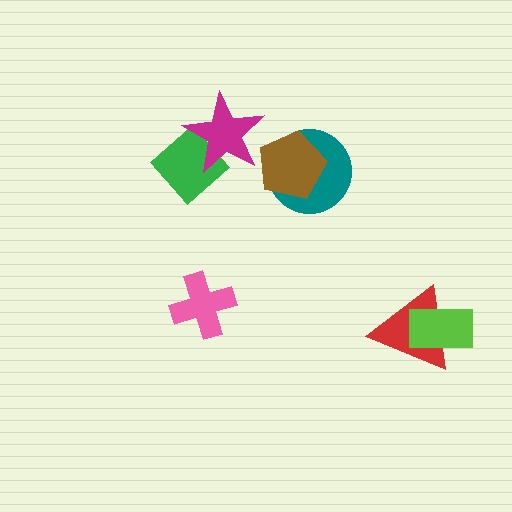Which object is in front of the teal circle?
The brown pentagon is in front of the teal circle.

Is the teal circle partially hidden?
Yes, it is partially covered by another shape.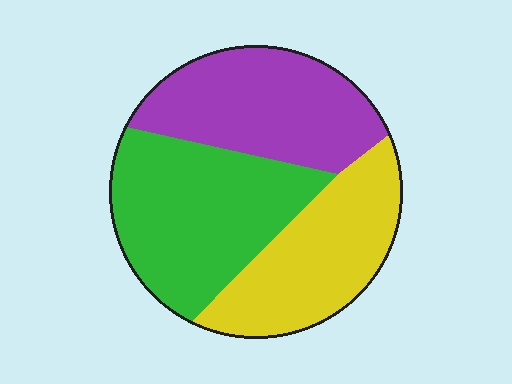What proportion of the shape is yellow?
Yellow takes up about one third (1/3) of the shape.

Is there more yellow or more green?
Green.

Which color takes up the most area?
Green, at roughly 40%.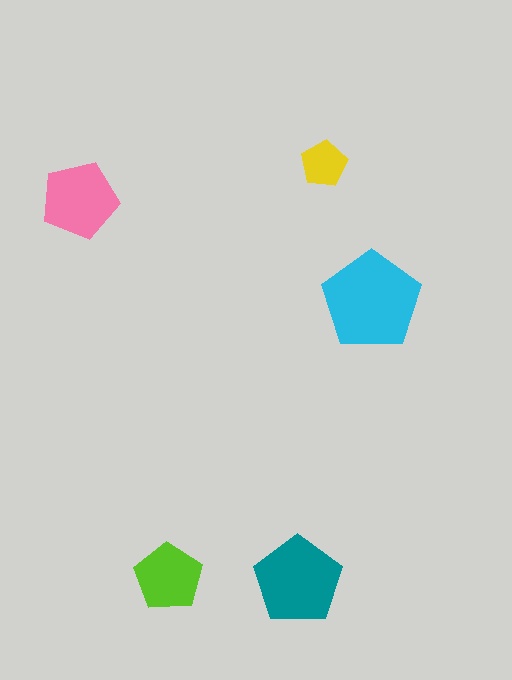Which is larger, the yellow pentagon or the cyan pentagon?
The cyan one.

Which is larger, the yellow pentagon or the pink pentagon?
The pink one.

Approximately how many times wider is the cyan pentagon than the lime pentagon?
About 1.5 times wider.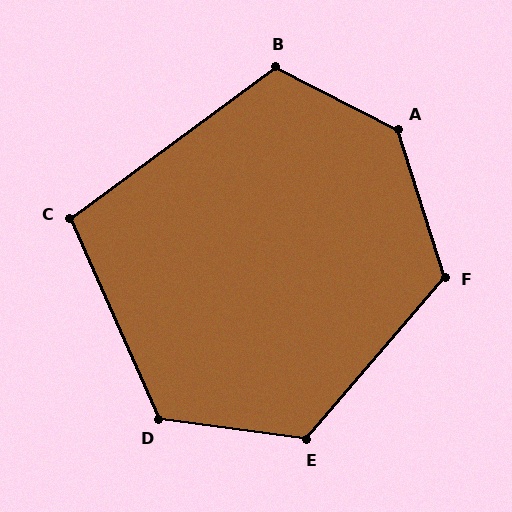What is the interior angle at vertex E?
Approximately 123 degrees (obtuse).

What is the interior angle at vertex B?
Approximately 116 degrees (obtuse).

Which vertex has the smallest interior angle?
C, at approximately 102 degrees.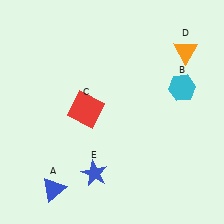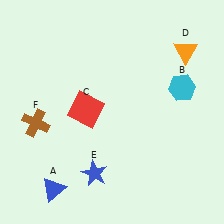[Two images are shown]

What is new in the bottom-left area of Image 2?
A brown cross (F) was added in the bottom-left area of Image 2.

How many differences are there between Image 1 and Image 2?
There is 1 difference between the two images.